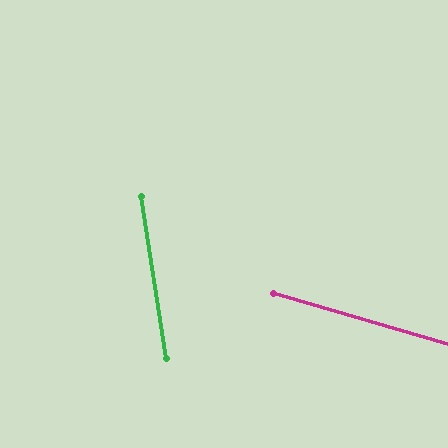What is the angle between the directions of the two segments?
Approximately 65 degrees.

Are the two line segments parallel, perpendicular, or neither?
Neither parallel nor perpendicular — they differ by about 65°.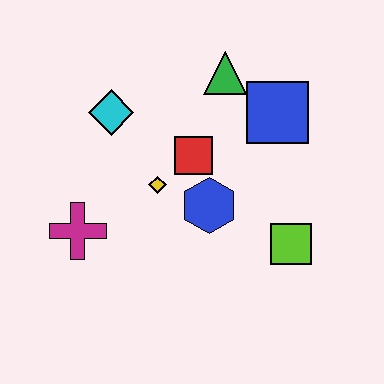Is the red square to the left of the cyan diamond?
No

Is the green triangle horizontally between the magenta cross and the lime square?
Yes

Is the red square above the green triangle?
No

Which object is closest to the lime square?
The blue hexagon is closest to the lime square.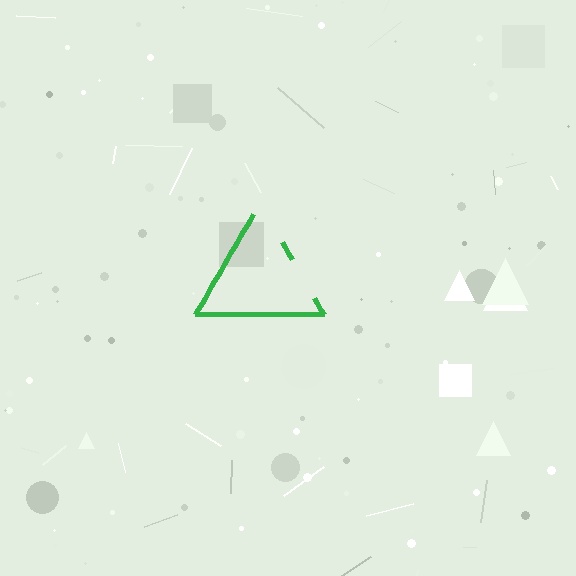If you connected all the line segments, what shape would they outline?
They would outline a triangle.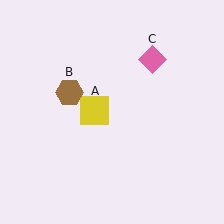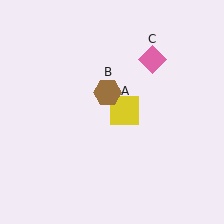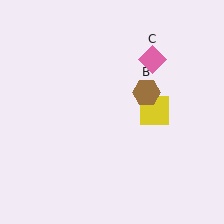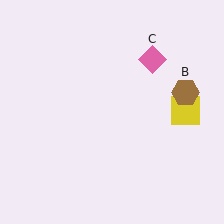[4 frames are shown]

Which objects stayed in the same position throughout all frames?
Pink diamond (object C) remained stationary.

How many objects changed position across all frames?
2 objects changed position: yellow square (object A), brown hexagon (object B).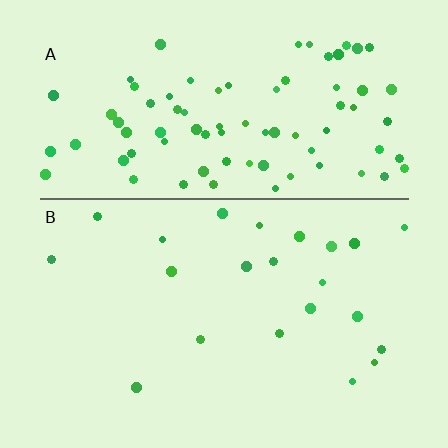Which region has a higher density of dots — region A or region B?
A (the top).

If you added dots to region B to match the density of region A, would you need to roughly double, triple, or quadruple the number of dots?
Approximately quadruple.